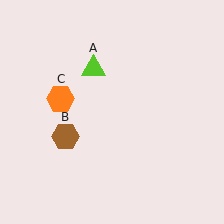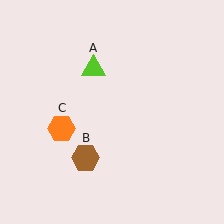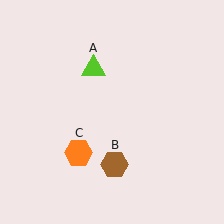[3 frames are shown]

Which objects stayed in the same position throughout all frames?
Lime triangle (object A) remained stationary.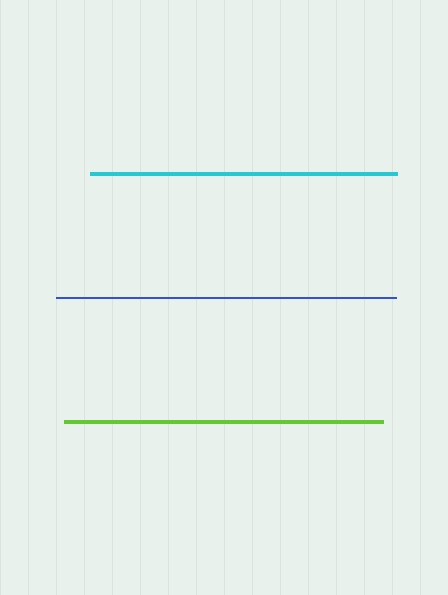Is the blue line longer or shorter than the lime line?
The blue line is longer than the lime line.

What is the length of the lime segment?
The lime segment is approximately 319 pixels long.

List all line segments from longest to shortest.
From longest to shortest: blue, lime, cyan.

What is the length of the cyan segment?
The cyan segment is approximately 307 pixels long.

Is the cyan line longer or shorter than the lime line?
The lime line is longer than the cyan line.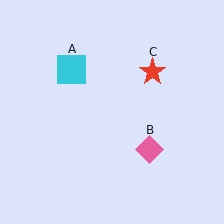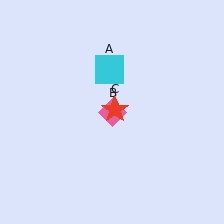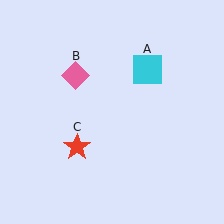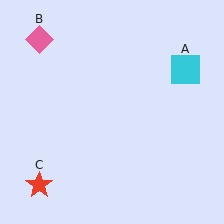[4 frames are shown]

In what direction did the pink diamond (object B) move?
The pink diamond (object B) moved up and to the left.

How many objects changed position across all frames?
3 objects changed position: cyan square (object A), pink diamond (object B), red star (object C).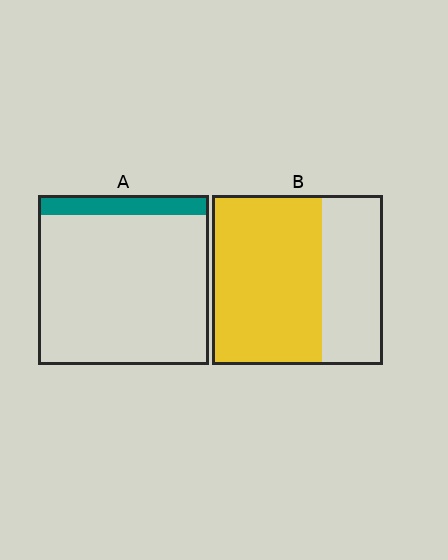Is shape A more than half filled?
No.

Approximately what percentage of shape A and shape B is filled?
A is approximately 10% and B is approximately 65%.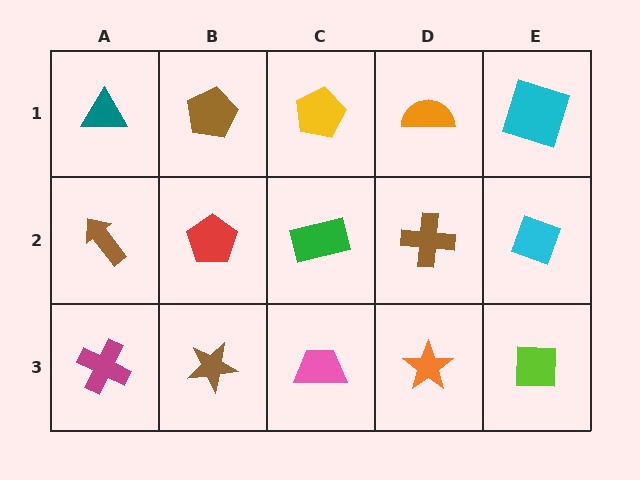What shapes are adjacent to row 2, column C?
A yellow pentagon (row 1, column C), a pink trapezoid (row 3, column C), a red pentagon (row 2, column B), a brown cross (row 2, column D).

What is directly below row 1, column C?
A green rectangle.